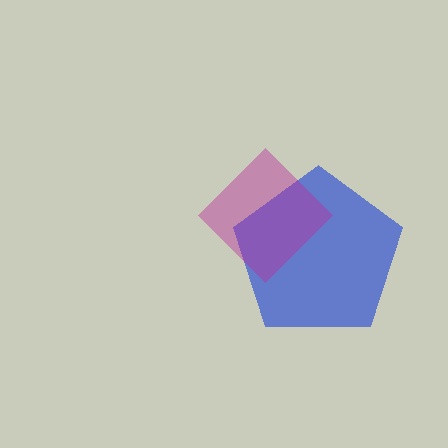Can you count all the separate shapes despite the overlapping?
Yes, there are 2 separate shapes.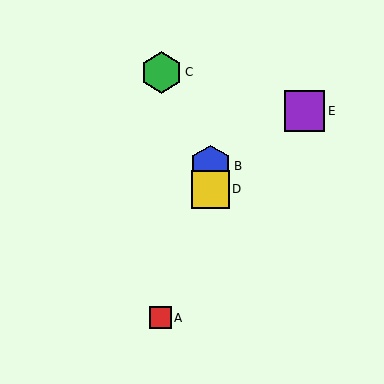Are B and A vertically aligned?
No, B is at x≈210 and A is at x≈160.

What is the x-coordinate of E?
Object E is at x≈304.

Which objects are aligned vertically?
Objects B, D are aligned vertically.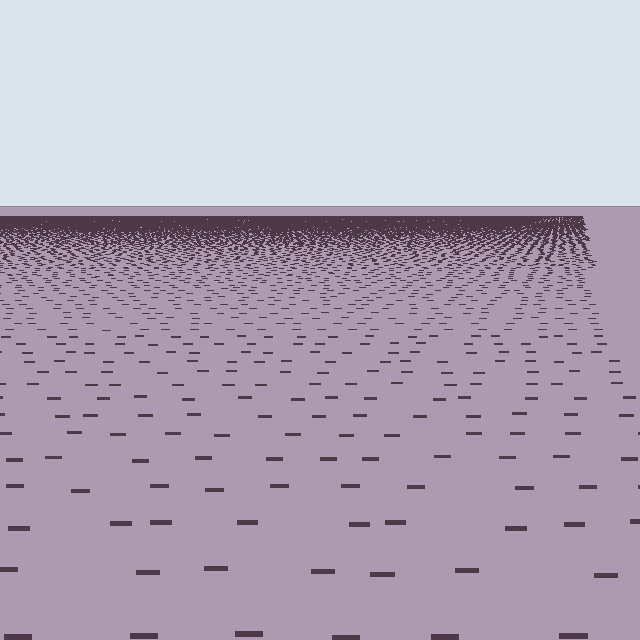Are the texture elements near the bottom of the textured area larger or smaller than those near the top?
Larger. Near the bottom, elements are closer to the viewer and appear at a bigger on-screen size.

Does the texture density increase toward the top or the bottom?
Density increases toward the top.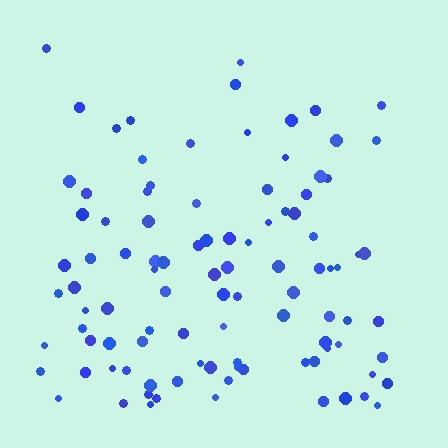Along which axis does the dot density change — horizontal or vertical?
Vertical.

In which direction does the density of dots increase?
From top to bottom, with the bottom side densest.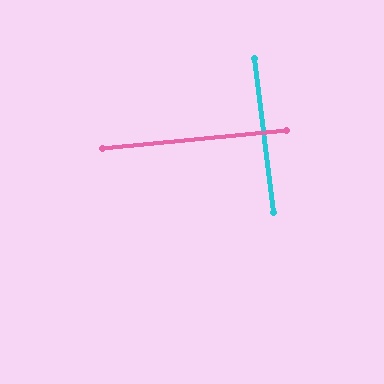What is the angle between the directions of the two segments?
Approximately 89 degrees.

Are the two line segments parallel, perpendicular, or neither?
Perpendicular — they meet at approximately 89°.